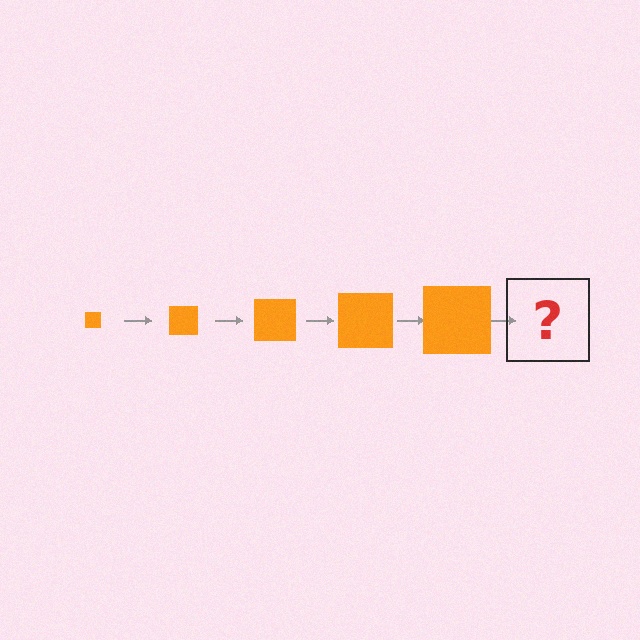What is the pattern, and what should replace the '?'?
The pattern is that the square gets progressively larger each step. The '?' should be an orange square, larger than the previous one.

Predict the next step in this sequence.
The next step is an orange square, larger than the previous one.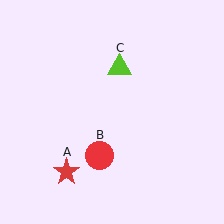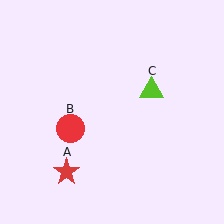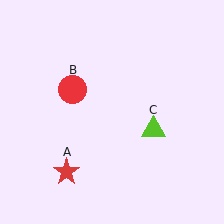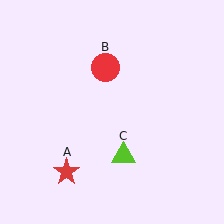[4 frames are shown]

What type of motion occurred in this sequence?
The red circle (object B), lime triangle (object C) rotated clockwise around the center of the scene.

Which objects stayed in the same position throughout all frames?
Red star (object A) remained stationary.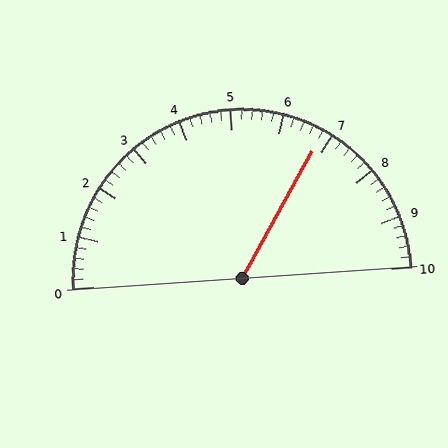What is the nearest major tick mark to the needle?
The nearest major tick mark is 7.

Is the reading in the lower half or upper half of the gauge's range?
The reading is in the upper half of the range (0 to 10).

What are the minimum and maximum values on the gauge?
The gauge ranges from 0 to 10.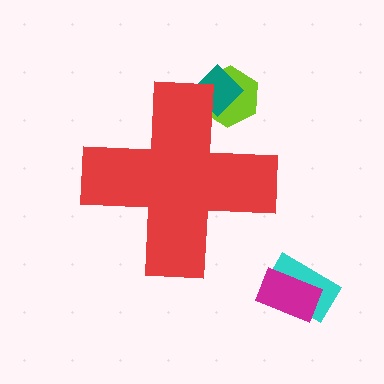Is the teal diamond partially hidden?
Yes, the teal diamond is partially hidden behind the red cross.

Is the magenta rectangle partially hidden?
No, the magenta rectangle is fully visible.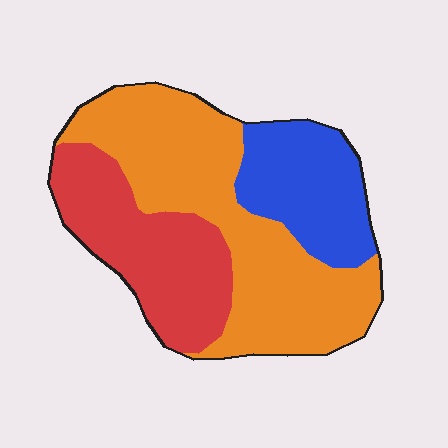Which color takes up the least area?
Blue, at roughly 20%.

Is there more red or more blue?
Red.